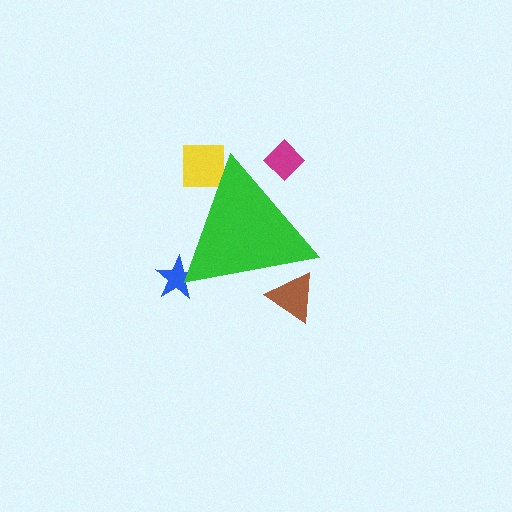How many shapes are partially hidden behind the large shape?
4 shapes are partially hidden.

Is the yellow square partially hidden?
Yes, the yellow square is partially hidden behind the green triangle.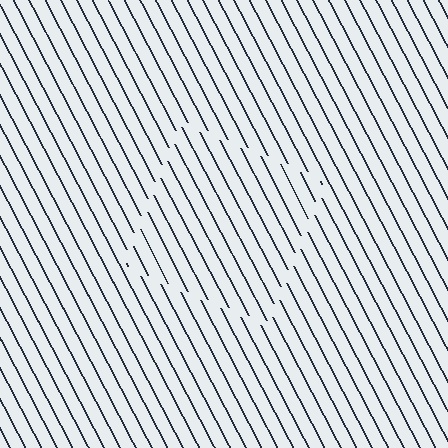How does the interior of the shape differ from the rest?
The interior of the shape contains the same grating, shifted by half a period — the contour is defined by the phase discontinuity where line-ends from the inner and outer gratings abut.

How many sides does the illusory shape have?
4 sides — the line-ends trace a square.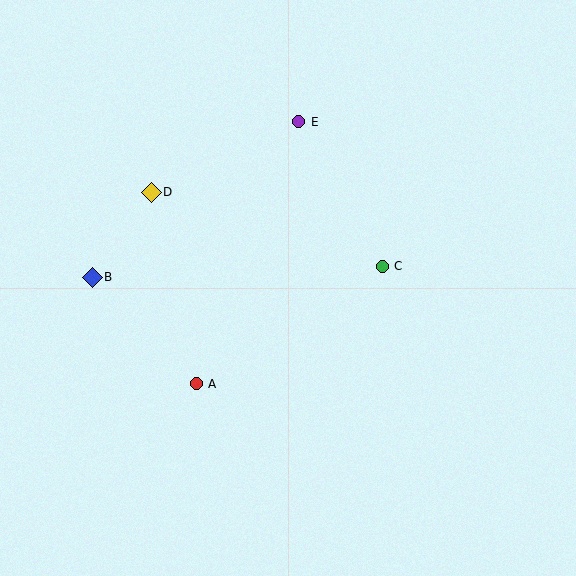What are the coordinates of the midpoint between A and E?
The midpoint between A and E is at (248, 253).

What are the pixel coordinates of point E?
Point E is at (299, 122).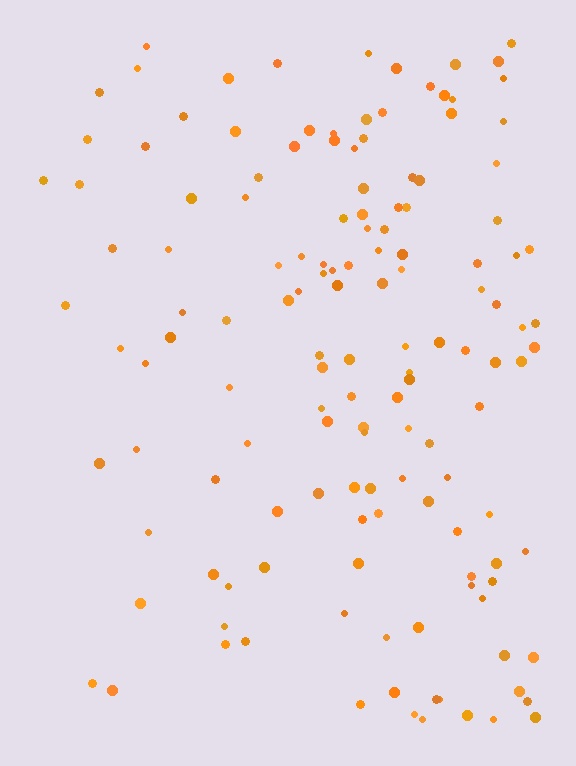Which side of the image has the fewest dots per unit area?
The left.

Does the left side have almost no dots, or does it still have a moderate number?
Still a moderate number, just noticeably fewer than the right.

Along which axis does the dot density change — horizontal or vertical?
Horizontal.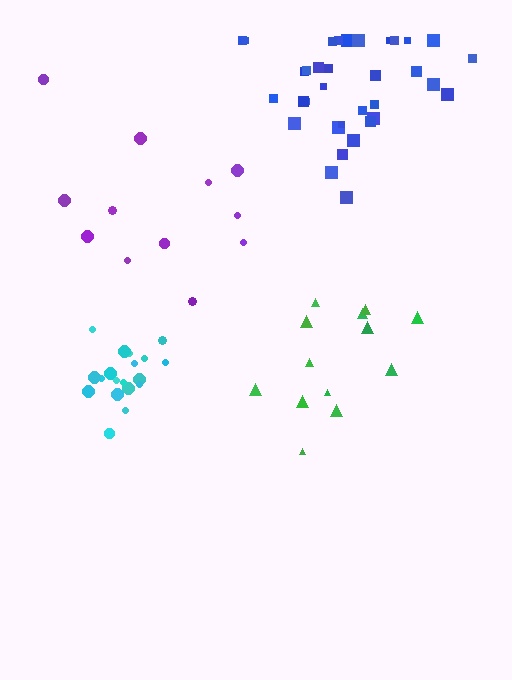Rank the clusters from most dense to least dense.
cyan, blue, green, purple.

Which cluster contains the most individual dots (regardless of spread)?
Blue (34).